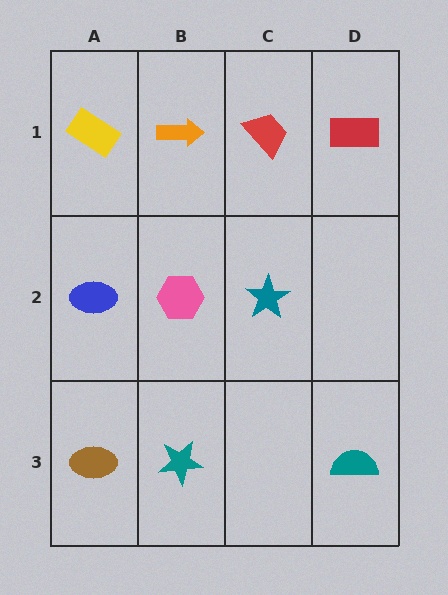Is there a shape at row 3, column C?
No, that cell is empty.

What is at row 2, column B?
A pink hexagon.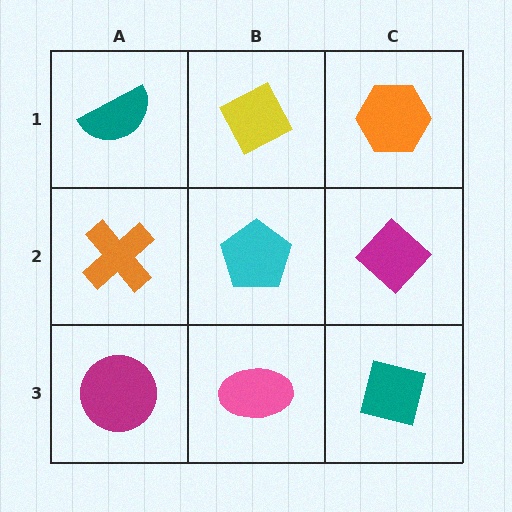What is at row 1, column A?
A teal semicircle.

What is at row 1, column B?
A yellow diamond.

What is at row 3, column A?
A magenta circle.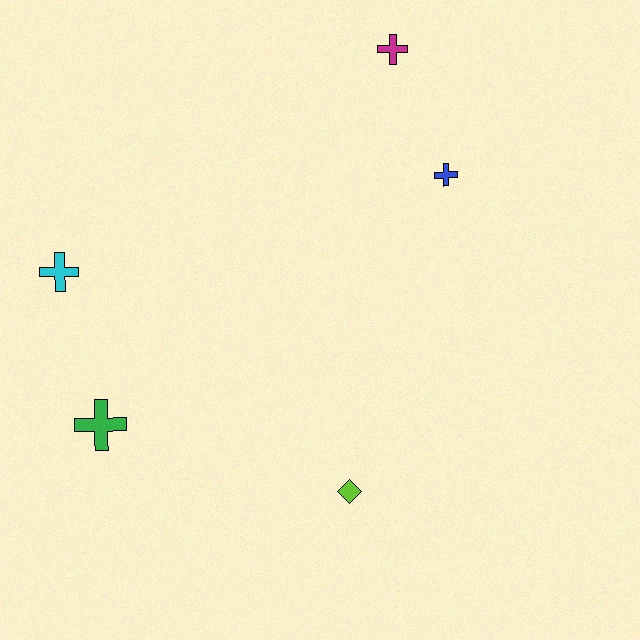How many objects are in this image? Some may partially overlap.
There are 5 objects.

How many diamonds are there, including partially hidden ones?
There is 1 diamond.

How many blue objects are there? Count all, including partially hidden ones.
There is 1 blue object.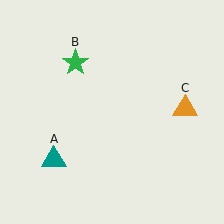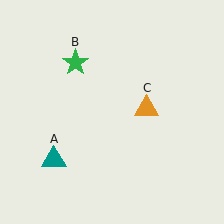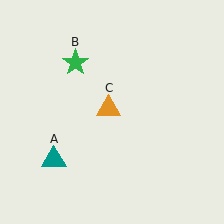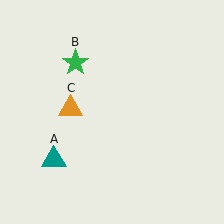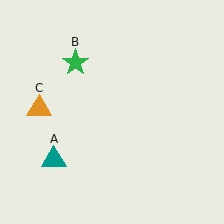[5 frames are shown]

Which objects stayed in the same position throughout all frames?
Teal triangle (object A) and green star (object B) remained stationary.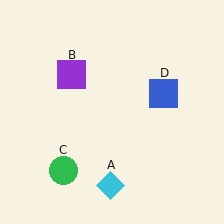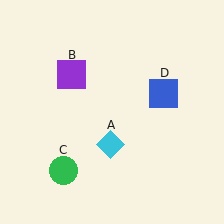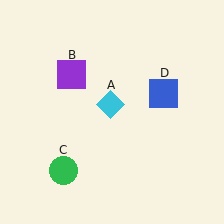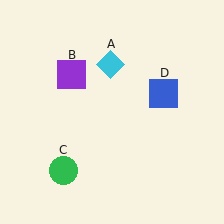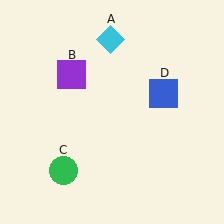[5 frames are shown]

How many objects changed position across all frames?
1 object changed position: cyan diamond (object A).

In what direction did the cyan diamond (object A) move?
The cyan diamond (object A) moved up.